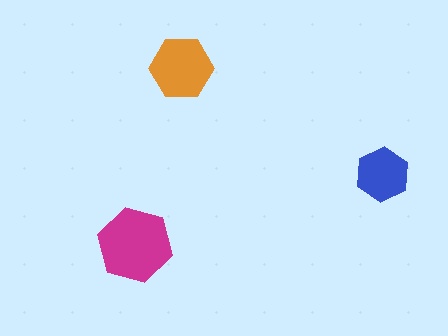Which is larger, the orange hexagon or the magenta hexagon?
The magenta one.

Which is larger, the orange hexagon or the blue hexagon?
The orange one.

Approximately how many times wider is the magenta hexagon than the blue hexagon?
About 1.5 times wider.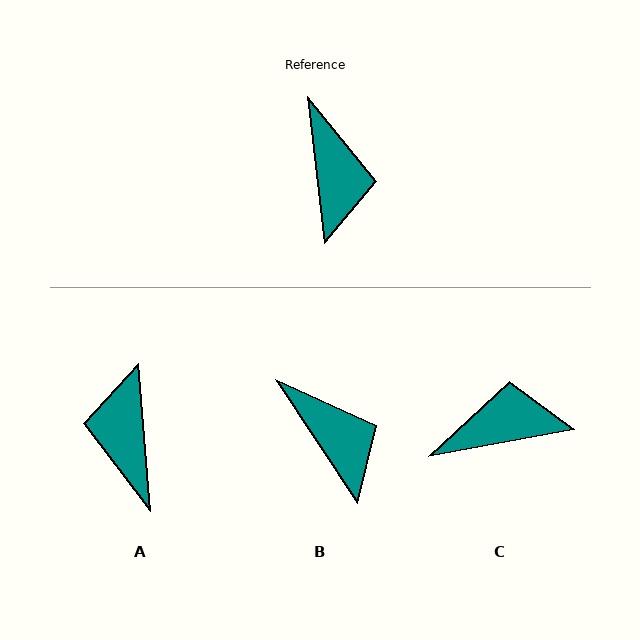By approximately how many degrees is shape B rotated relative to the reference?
Approximately 27 degrees counter-clockwise.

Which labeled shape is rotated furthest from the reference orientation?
A, about 178 degrees away.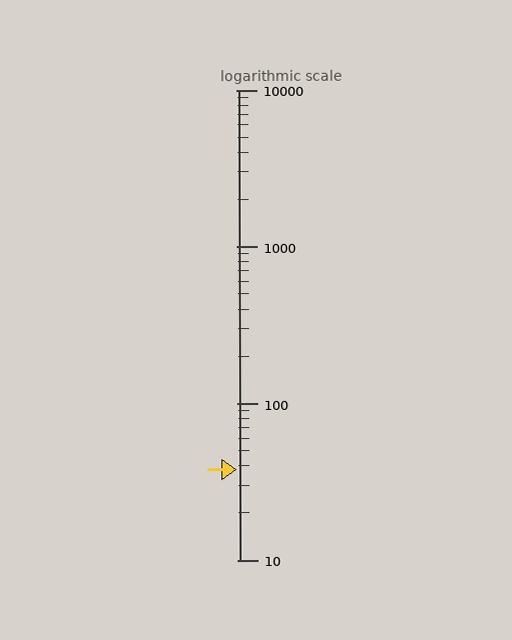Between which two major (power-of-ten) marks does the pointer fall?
The pointer is between 10 and 100.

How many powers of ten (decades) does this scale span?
The scale spans 3 decades, from 10 to 10000.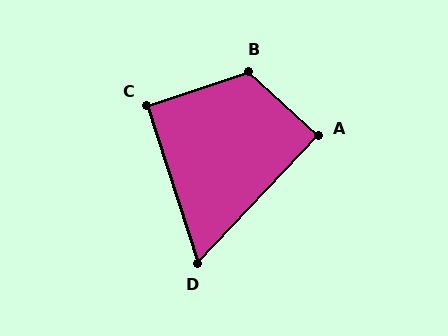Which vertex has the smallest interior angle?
D, at approximately 61 degrees.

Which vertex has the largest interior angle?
B, at approximately 119 degrees.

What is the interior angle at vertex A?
Approximately 90 degrees (approximately right).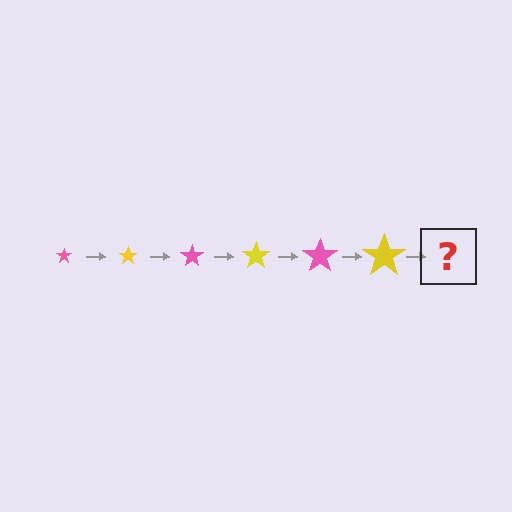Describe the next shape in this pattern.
It should be a pink star, larger than the previous one.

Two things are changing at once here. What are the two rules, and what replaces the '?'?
The two rules are that the star grows larger each step and the color cycles through pink and yellow. The '?' should be a pink star, larger than the previous one.